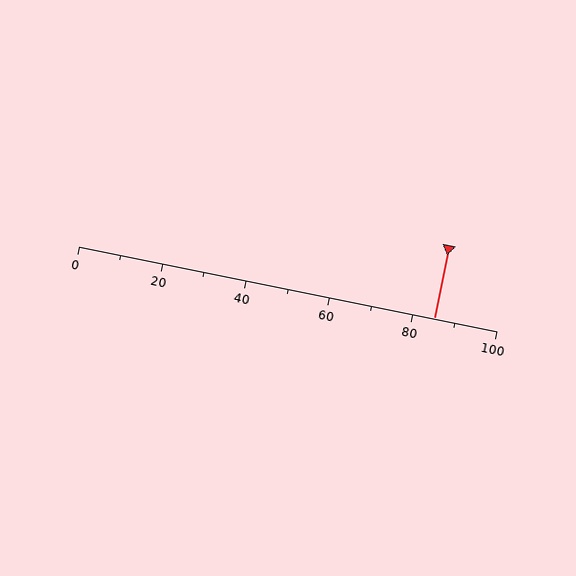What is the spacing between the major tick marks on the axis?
The major ticks are spaced 20 apart.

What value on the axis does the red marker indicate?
The marker indicates approximately 85.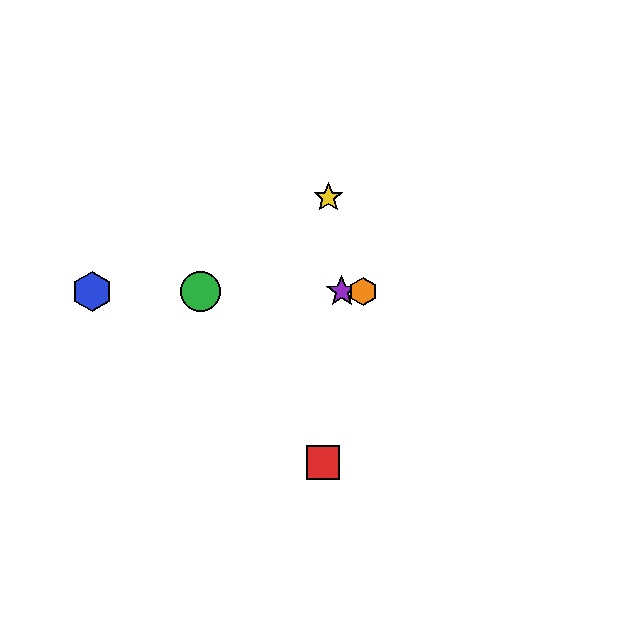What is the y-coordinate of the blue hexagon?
The blue hexagon is at y≈292.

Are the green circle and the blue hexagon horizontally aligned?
Yes, both are at y≈292.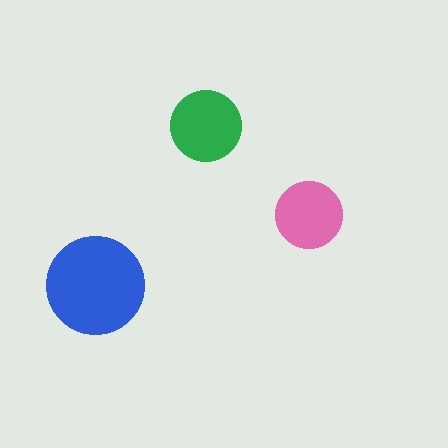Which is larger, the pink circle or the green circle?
The green one.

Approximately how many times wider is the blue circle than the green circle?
About 1.5 times wider.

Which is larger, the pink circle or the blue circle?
The blue one.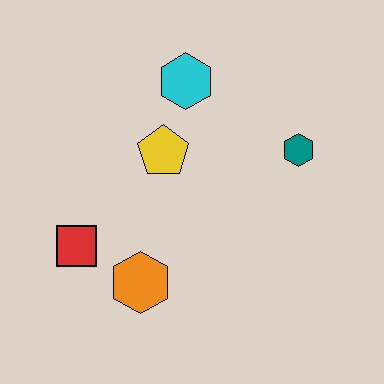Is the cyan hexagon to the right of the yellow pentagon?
Yes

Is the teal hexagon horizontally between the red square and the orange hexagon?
No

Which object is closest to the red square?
The orange hexagon is closest to the red square.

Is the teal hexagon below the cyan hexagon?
Yes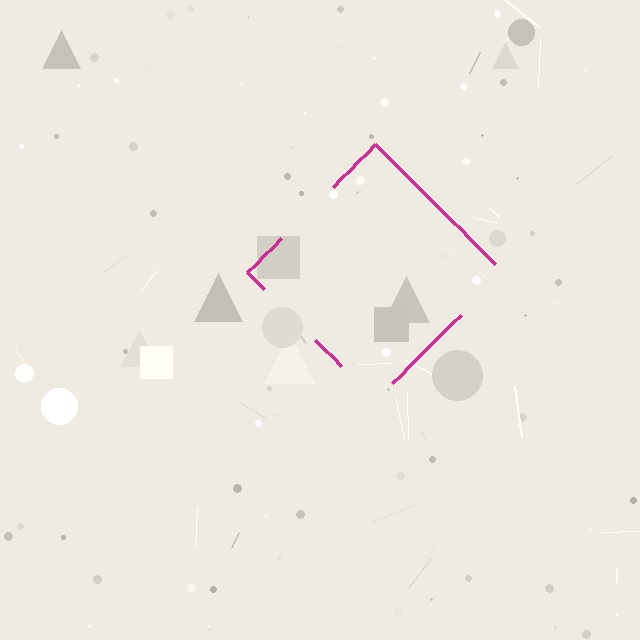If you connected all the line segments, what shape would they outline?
They would outline a diamond.